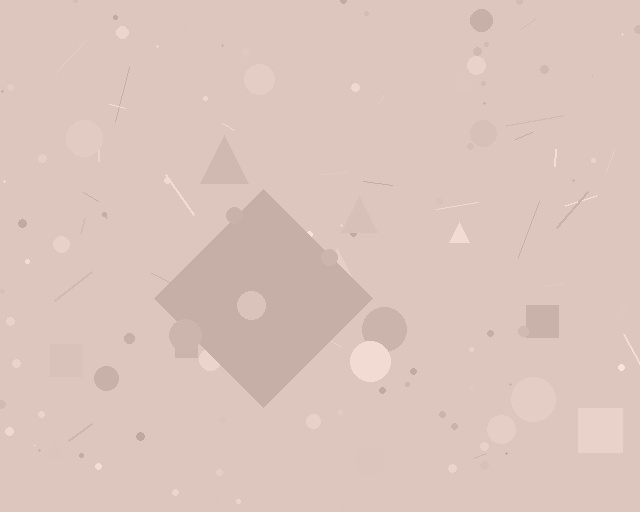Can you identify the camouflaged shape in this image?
The camouflaged shape is a diamond.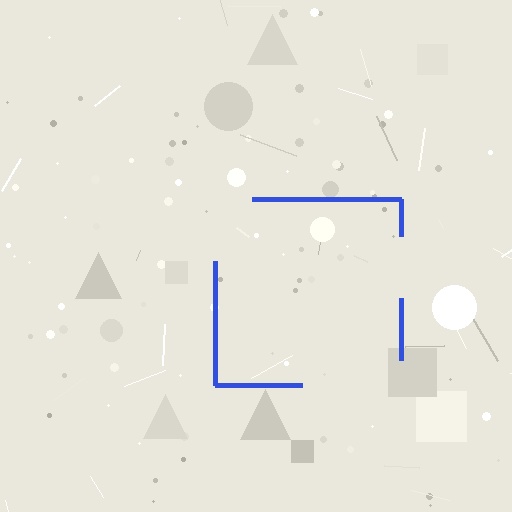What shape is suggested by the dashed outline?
The dashed outline suggests a square.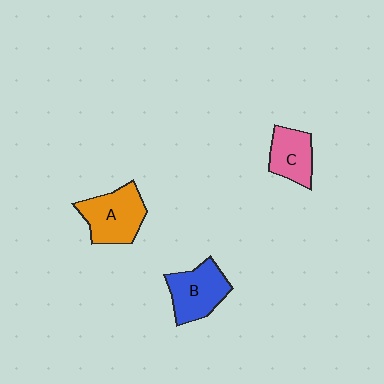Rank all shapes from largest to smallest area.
From largest to smallest: A (orange), B (blue), C (pink).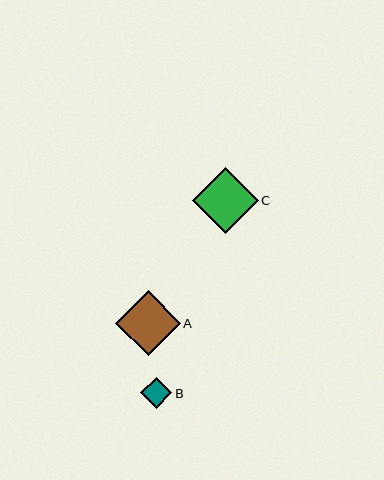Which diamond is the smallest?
Diamond B is the smallest with a size of approximately 31 pixels.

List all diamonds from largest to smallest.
From largest to smallest: C, A, B.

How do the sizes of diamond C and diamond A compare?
Diamond C and diamond A are approximately the same size.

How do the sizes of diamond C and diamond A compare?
Diamond C and diamond A are approximately the same size.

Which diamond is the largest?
Diamond C is the largest with a size of approximately 66 pixels.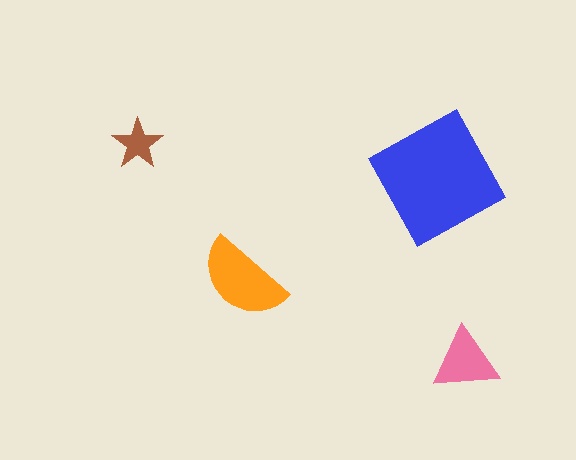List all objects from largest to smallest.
The blue square, the orange semicircle, the pink triangle, the brown star.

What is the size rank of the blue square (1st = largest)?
1st.